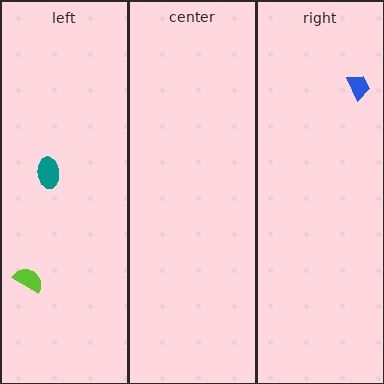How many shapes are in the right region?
1.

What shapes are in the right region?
The blue trapezoid.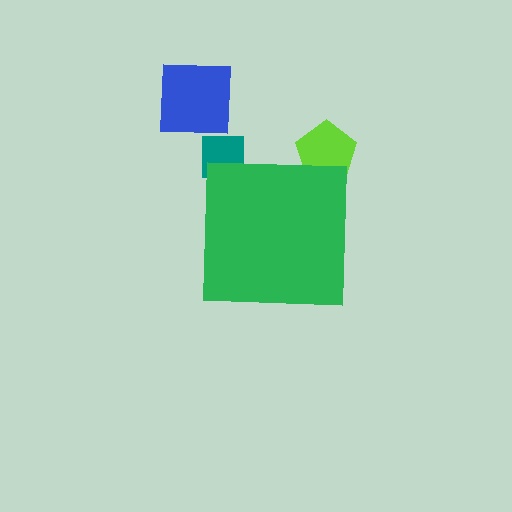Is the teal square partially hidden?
Yes, the teal square is partially hidden behind the green square.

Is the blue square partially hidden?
No, the blue square is fully visible.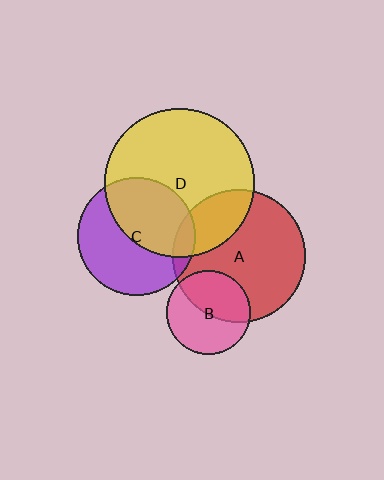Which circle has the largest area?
Circle D (yellow).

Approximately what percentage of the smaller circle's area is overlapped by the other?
Approximately 10%.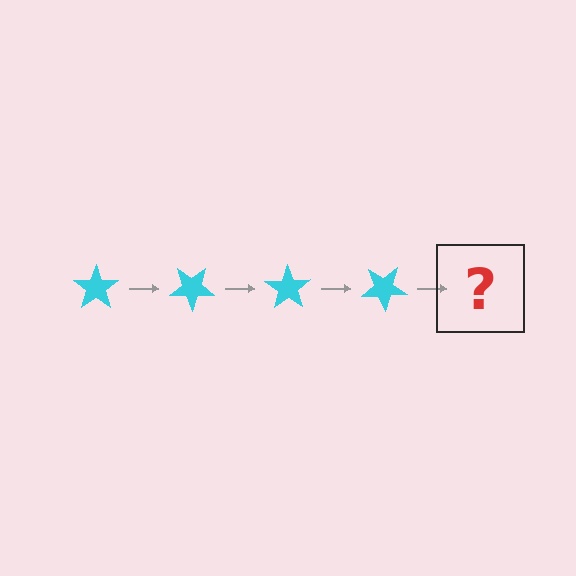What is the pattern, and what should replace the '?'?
The pattern is that the star rotates 35 degrees each step. The '?' should be a cyan star rotated 140 degrees.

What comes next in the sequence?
The next element should be a cyan star rotated 140 degrees.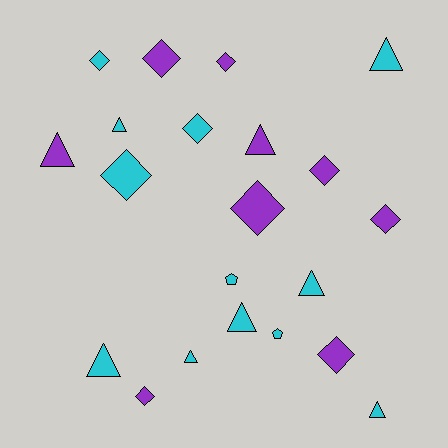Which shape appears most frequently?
Diamond, with 10 objects.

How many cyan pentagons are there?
There are 2 cyan pentagons.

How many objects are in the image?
There are 21 objects.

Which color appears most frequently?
Cyan, with 12 objects.